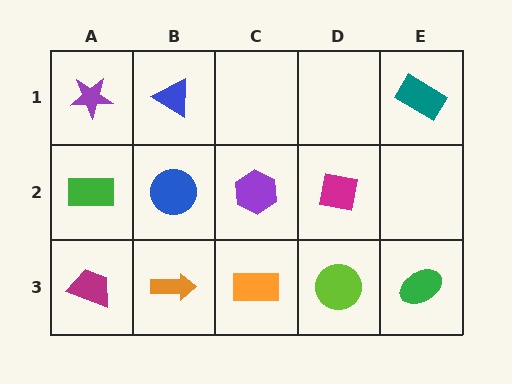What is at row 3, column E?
A green ellipse.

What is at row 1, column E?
A teal rectangle.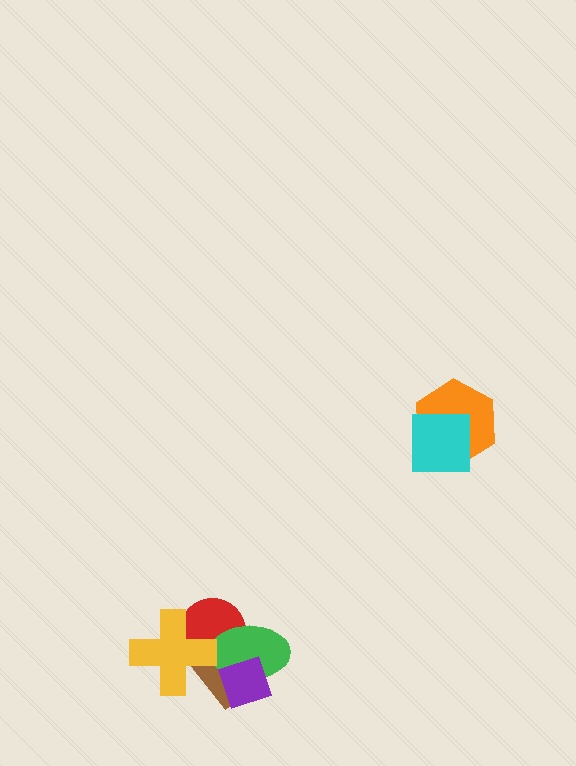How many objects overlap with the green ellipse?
3 objects overlap with the green ellipse.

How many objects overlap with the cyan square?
1 object overlaps with the cyan square.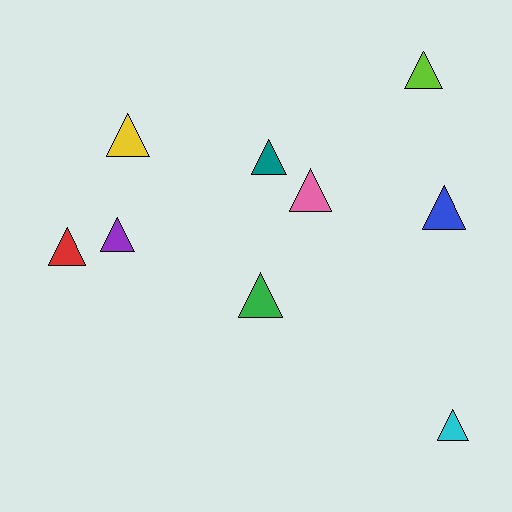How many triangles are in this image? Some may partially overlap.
There are 9 triangles.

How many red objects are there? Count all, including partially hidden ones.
There is 1 red object.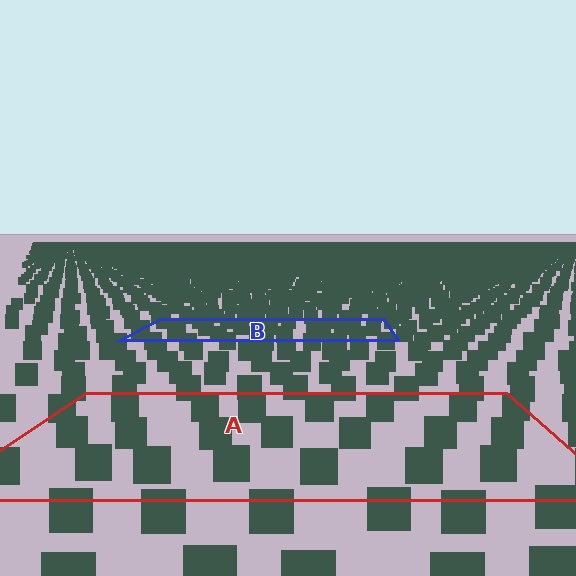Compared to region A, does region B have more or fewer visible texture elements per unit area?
Region B has more texture elements per unit area — they are packed more densely because it is farther away.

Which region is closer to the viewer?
Region A is closer. The texture elements there are larger and more spread out.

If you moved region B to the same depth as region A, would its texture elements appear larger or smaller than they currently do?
They would appear larger. At a closer depth, the same texture elements are projected at a bigger on-screen size.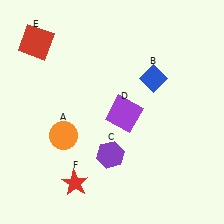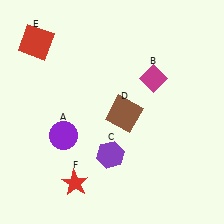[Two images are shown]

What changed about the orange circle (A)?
In Image 1, A is orange. In Image 2, it changed to purple.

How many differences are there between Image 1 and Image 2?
There are 3 differences between the two images.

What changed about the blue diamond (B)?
In Image 1, B is blue. In Image 2, it changed to magenta.